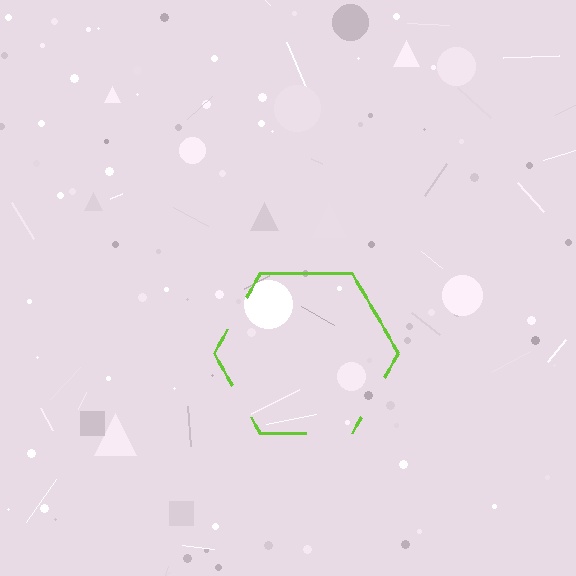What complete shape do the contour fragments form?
The contour fragments form a hexagon.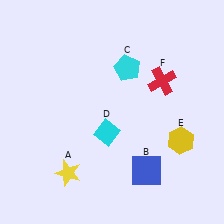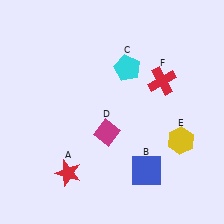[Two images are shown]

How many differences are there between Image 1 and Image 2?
There are 2 differences between the two images.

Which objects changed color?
A changed from yellow to red. D changed from cyan to magenta.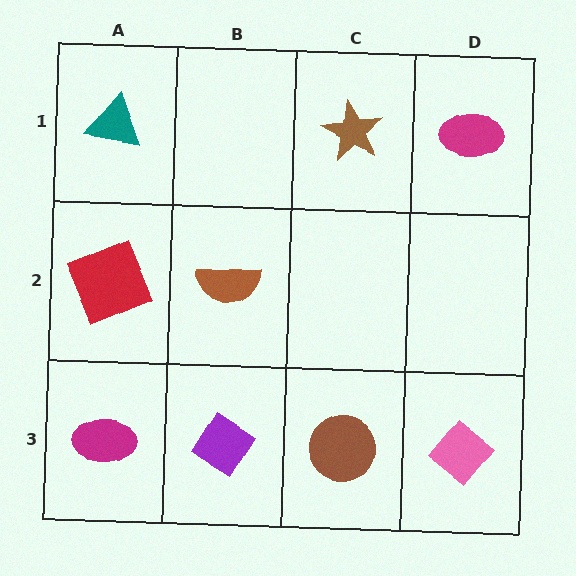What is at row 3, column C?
A brown circle.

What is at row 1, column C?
A brown star.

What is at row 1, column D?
A magenta ellipse.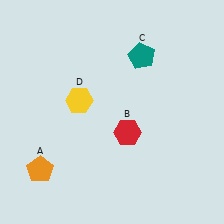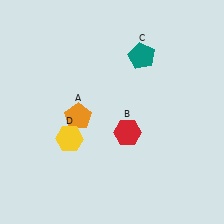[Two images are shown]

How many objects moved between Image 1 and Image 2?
2 objects moved between the two images.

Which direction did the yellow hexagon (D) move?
The yellow hexagon (D) moved down.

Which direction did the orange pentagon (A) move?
The orange pentagon (A) moved up.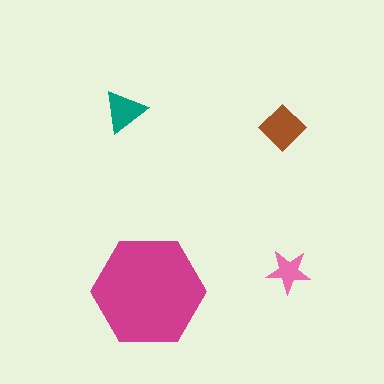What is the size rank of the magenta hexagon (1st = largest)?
1st.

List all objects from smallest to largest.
The pink star, the teal triangle, the brown diamond, the magenta hexagon.